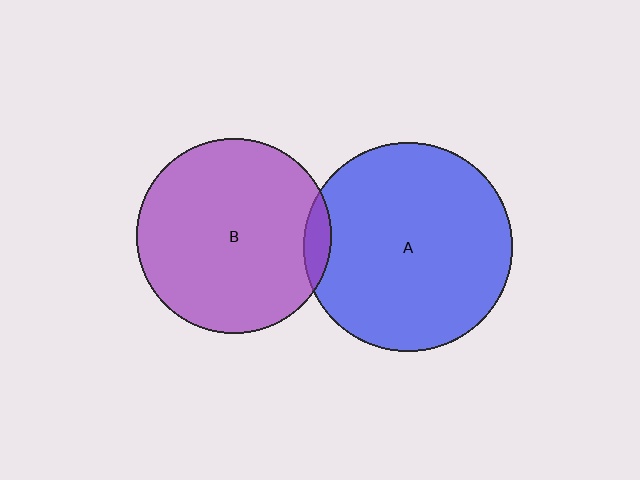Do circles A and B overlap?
Yes.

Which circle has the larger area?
Circle A (blue).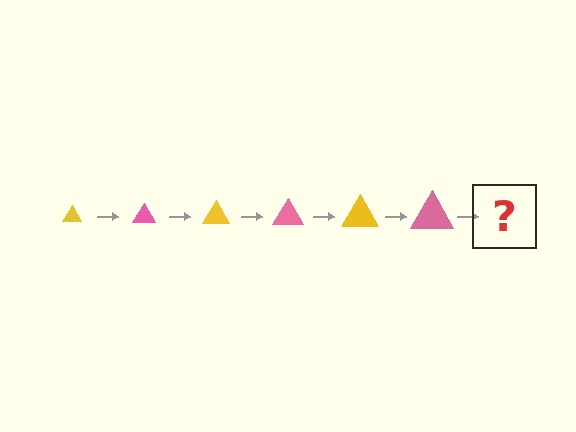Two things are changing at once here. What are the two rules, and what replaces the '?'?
The two rules are that the triangle grows larger each step and the color cycles through yellow and pink. The '?' should be a yellow triangle, larger than the previous one.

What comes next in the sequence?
The next element should be a yellow triangle, larger than the previous one.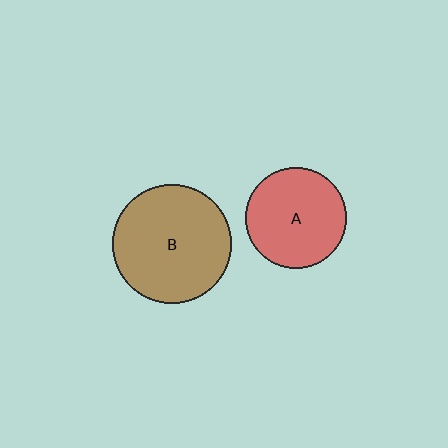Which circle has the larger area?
Circle B (brown).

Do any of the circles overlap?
No, none of the circles overlap.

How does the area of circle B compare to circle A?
Approximately 1.4 times.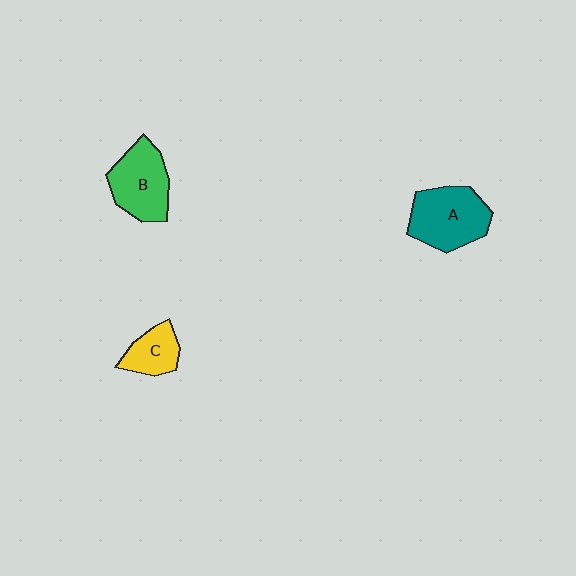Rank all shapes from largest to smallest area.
From largest to smallest: A (teal), B (green), C (yellow).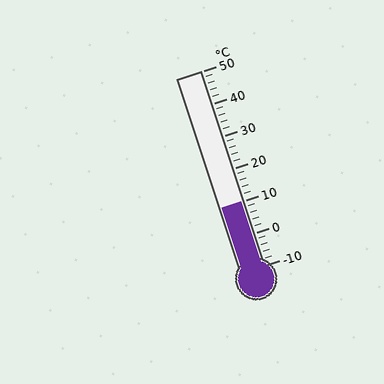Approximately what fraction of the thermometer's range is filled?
The thermometer is filled to approximately 35% of its range.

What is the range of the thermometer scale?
The thermometer scale ranges from -10°C to 50°C.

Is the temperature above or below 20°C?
The temperature is below 20°C.